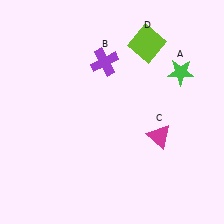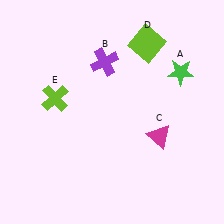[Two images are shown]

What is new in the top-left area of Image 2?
A lime cross (E) was added in the top-left area of Image 2.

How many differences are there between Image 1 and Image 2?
There is 1 difference between the two images.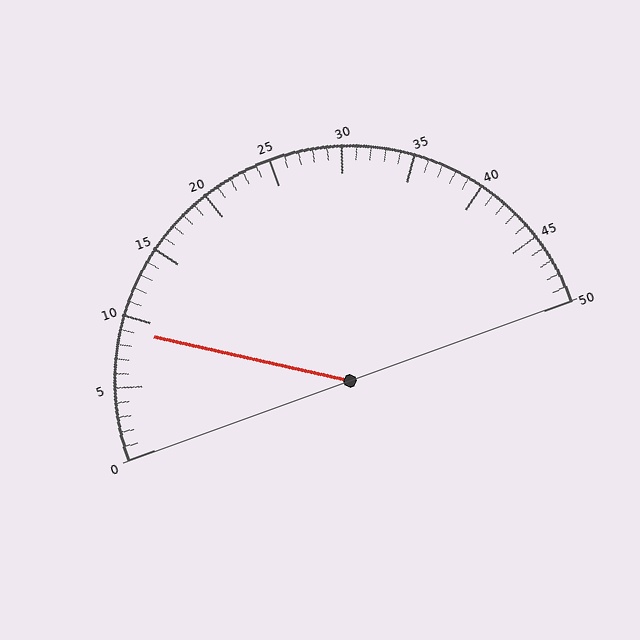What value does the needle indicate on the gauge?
The needle indicates approximately 9.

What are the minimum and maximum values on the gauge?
The gauge ranges from 0 to 50.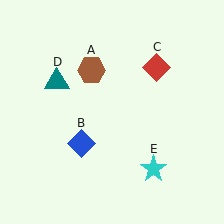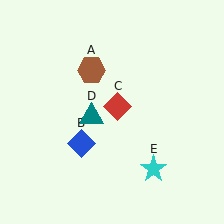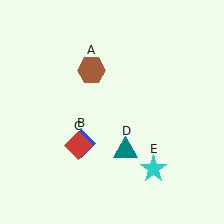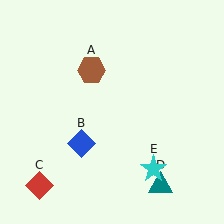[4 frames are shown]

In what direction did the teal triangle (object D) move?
The teal triangle (object D) moved down and to the right.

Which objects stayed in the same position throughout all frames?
Brown hexagon (object A) and blue diamond (object B) and cyan star (object E) remained stationary.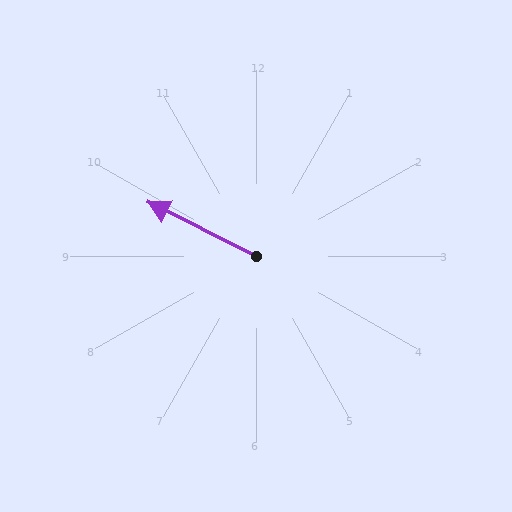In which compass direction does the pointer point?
Northwest.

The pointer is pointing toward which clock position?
Roughly 10 o'clock.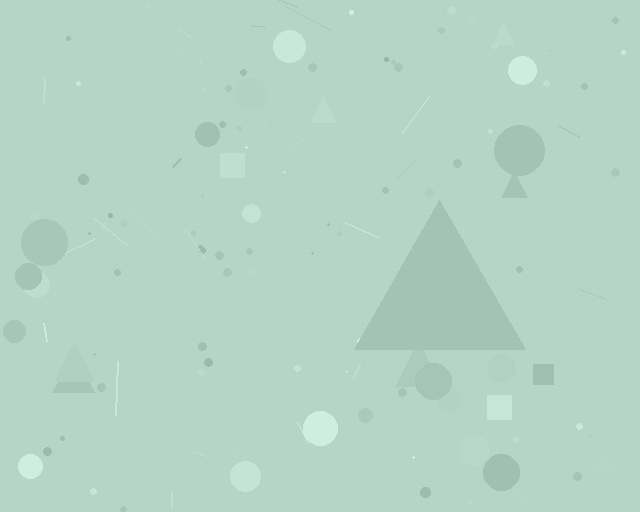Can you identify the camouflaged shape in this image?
The camouflaged shape is a triangle.